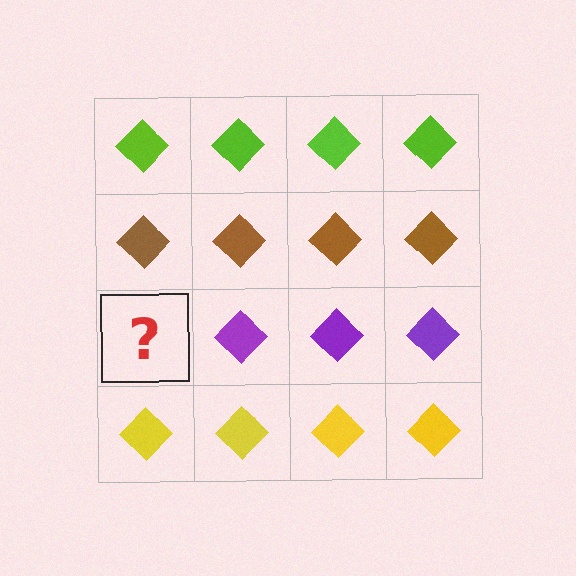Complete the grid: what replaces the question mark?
The question mark should be replaced with a purple diamond.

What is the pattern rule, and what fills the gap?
The rule is that each row has a consistent color. The gap should be filled with a purple diamond.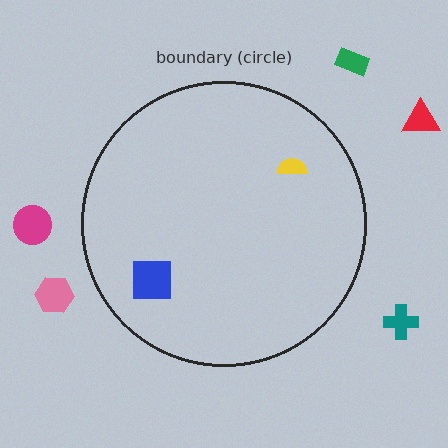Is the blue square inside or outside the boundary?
Inside.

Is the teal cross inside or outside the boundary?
Outside.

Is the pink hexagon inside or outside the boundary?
Outside.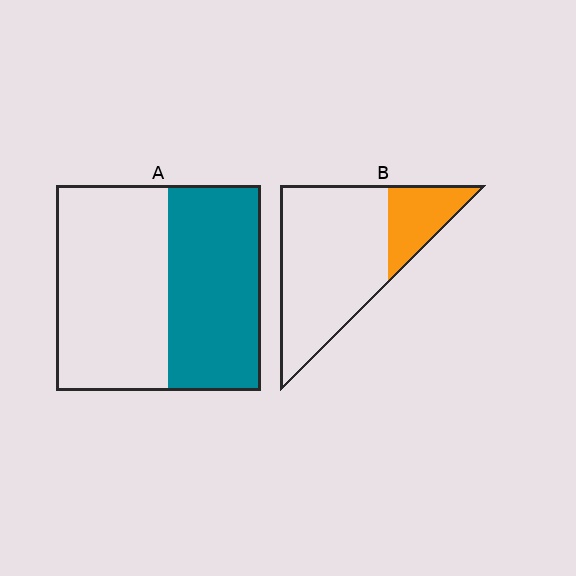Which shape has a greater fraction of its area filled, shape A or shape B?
Shape A.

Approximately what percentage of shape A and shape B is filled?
A is approximately 45% and B is approximately 25%.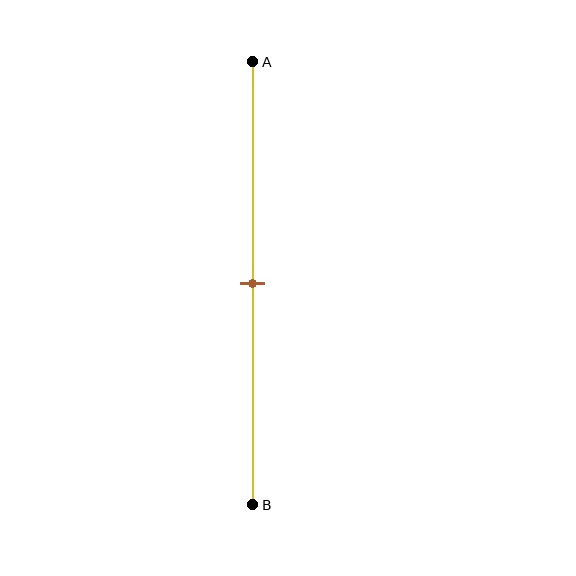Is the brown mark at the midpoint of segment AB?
Yes, the mark is approximately at the midpoint.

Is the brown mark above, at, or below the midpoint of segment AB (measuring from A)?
The brown mark is approximately at the midpoint of segment AB.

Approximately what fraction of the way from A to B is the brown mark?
The brown mark is approximately 50% of the way from A to B.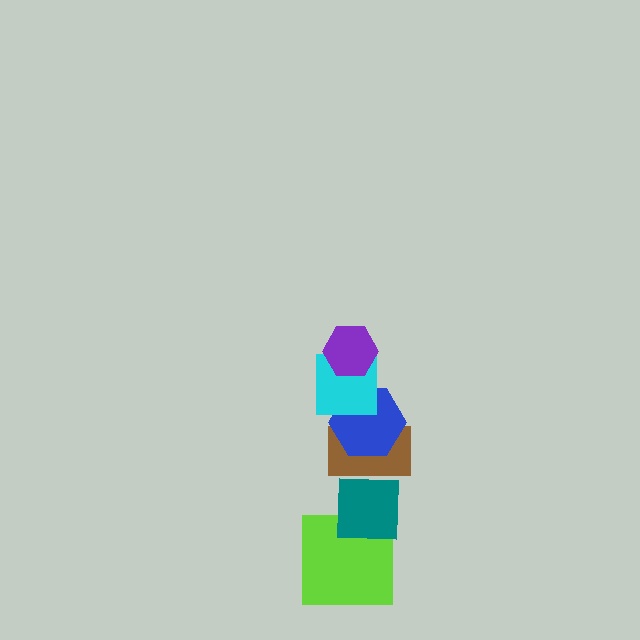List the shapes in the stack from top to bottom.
From top to bottom: the purple hexagon, the cyan square, the blue hexagon, the brown rectangle, the teal square, the lime square.